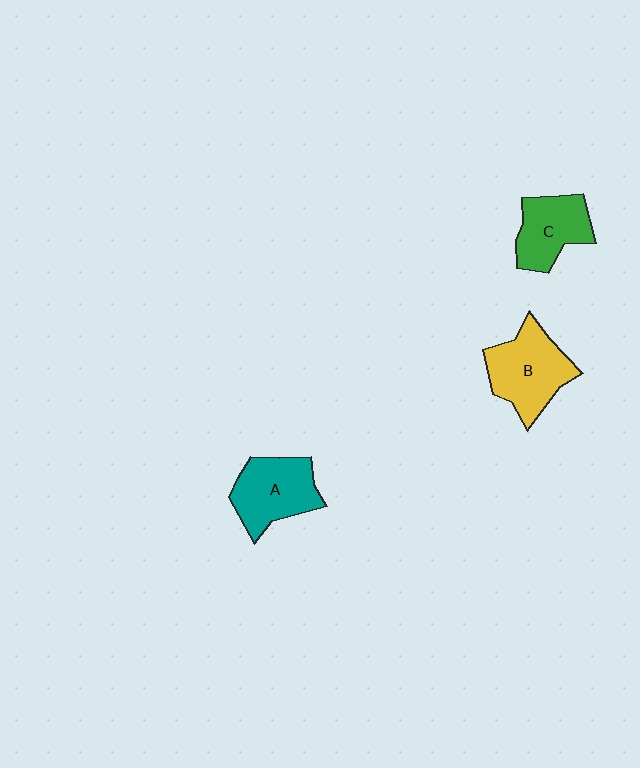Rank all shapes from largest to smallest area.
From largest to smallest: B (yellow), A (teal), C (green).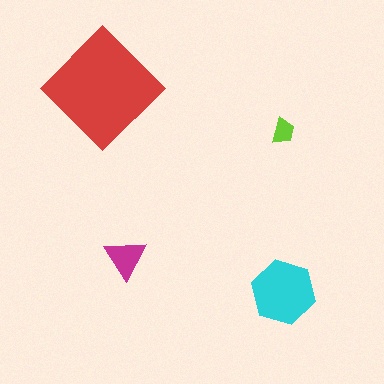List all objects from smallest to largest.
The lime trapezoid, the magenta triangle, the cyan hexagon, the red diamond.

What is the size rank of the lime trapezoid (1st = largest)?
4th.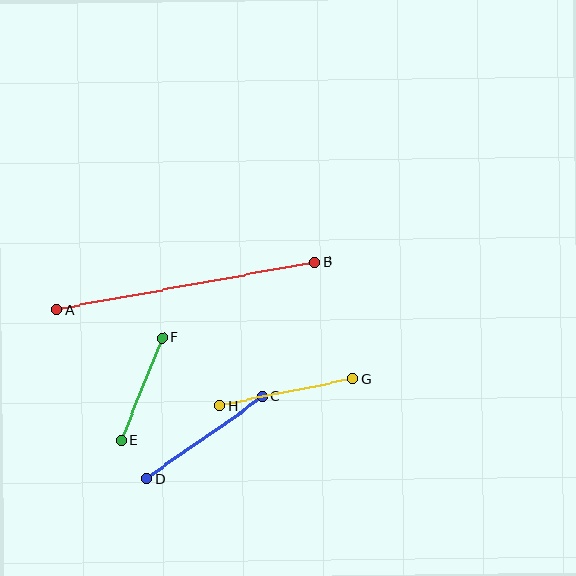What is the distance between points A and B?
The distance is approximately 262 pixels.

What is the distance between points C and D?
The distance is approximately 142 pixels.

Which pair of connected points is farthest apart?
Points A and B are farthest apart.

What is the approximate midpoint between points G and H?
The midpoint is at approximately (286, 392) pixels.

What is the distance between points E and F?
The distance is approximately 110 pixels.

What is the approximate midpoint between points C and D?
The midpoint is at approximately (205, 437) pixels.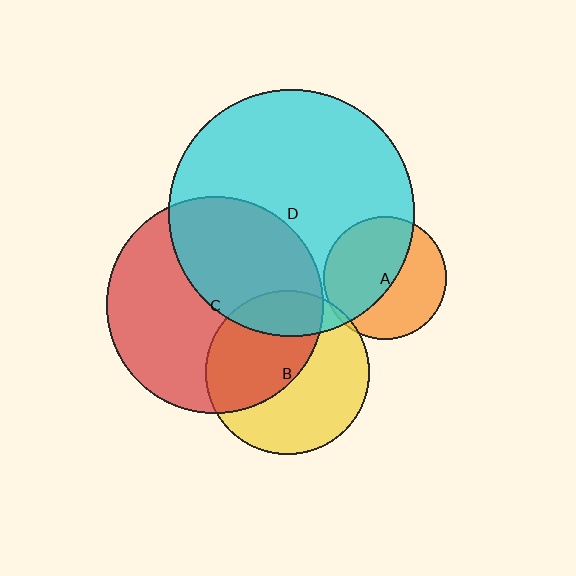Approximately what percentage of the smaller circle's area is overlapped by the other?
Approximately 20%.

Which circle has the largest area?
Circle D (cyan).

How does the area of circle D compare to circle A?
Approximately 4.0 times.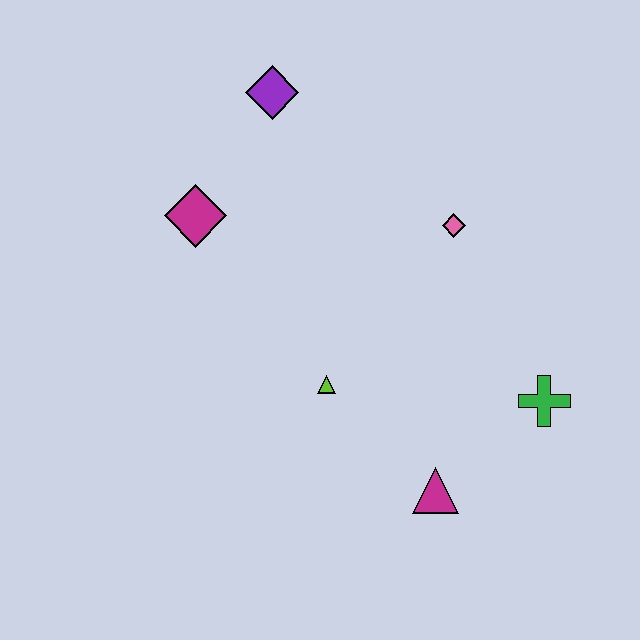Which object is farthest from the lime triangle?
The purple diamond is farthest from the lime triangle.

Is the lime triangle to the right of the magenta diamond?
Yes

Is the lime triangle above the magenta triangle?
Yes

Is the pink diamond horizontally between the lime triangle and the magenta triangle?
No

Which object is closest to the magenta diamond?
The purple diamond is closest to the magenta diamond.